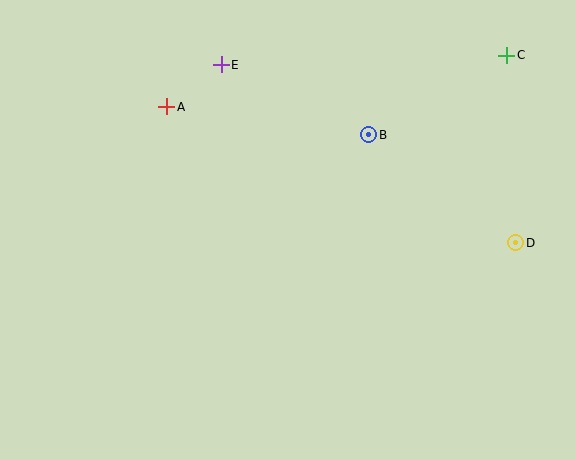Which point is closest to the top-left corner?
Point A is closest to the top-left corner.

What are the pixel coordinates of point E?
Point E is at (221, 65).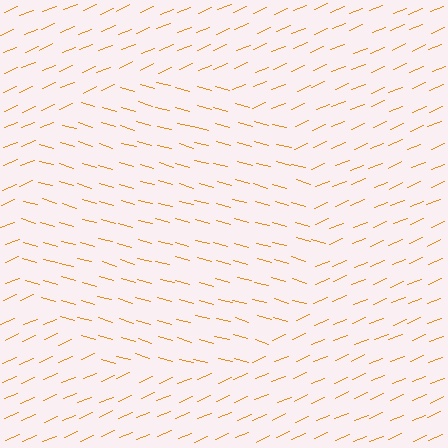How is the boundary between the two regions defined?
The boundary is defined purely by a change in line orientation (approximately 38 degrees difference). All lines are the same color and thickness.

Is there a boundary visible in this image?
Yes, there is a texture boundary formed by a change in line orientation.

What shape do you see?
I see a circle.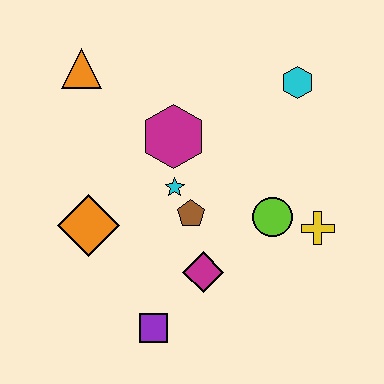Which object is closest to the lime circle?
The yellow cross is closest to the lime circle.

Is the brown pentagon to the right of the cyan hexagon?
No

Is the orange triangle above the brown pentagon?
Yes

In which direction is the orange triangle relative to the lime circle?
The orange triangle is to the left of the lime circle.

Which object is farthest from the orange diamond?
The cyan hexagon is farthest from the orange diamond.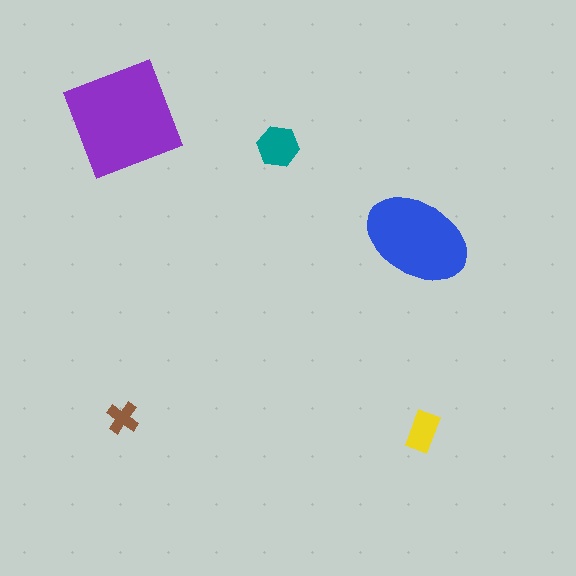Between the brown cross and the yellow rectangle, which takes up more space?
The yellow rectangle.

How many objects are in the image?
There are 5 objects in the image.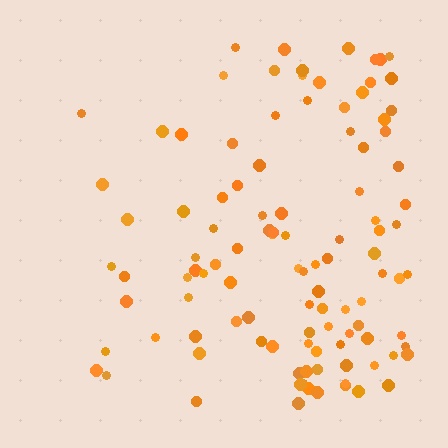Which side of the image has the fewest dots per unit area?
The left.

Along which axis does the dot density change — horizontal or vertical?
Horizontal.